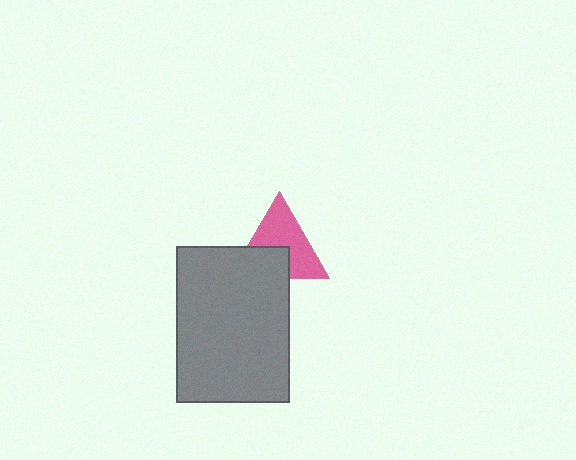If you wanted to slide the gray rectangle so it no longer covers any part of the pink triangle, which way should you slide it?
Slide it down — that is the most direct way to separate the two shapes.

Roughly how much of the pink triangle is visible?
About half of it is visible (roughly 61%).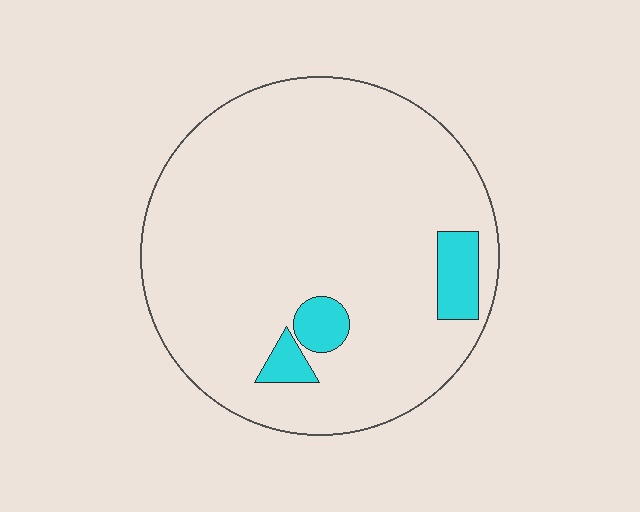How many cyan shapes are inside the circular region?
3.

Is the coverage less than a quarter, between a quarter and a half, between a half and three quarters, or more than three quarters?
Less than a quarter.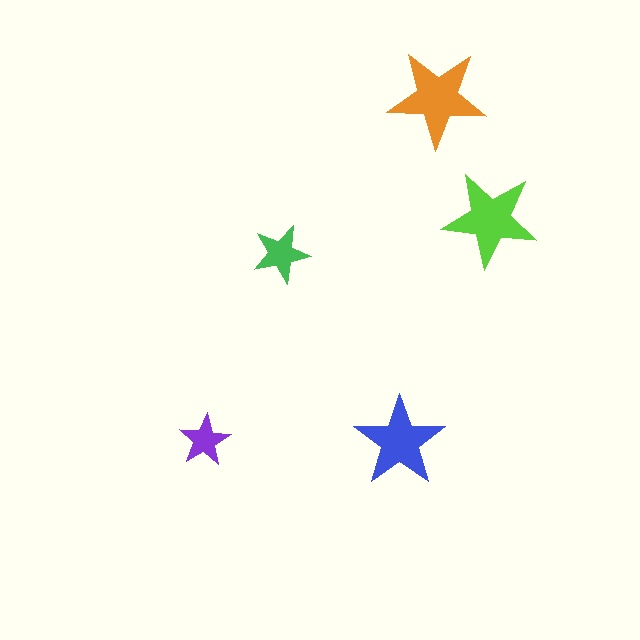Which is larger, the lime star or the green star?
The lime one.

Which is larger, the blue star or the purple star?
The blue one.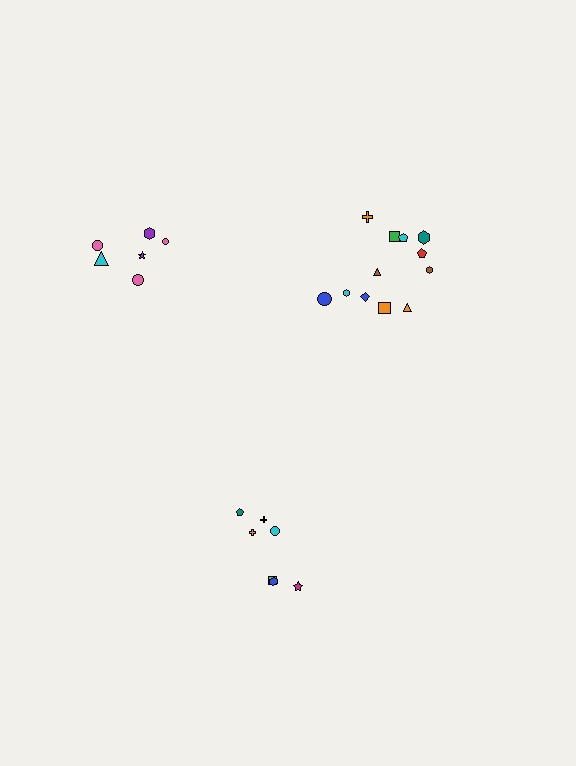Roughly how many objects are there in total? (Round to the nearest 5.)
Roughly 25 objects in total.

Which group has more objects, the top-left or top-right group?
The top-right group.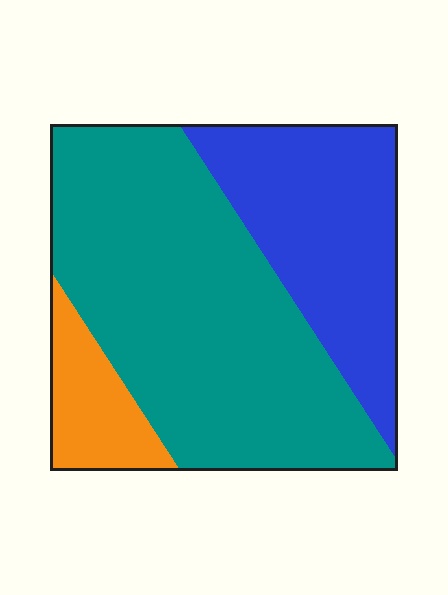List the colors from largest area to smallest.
From largest to smallest: teal, blue, orange.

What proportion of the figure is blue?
Blue takes up between a quarter and a half of the figure.